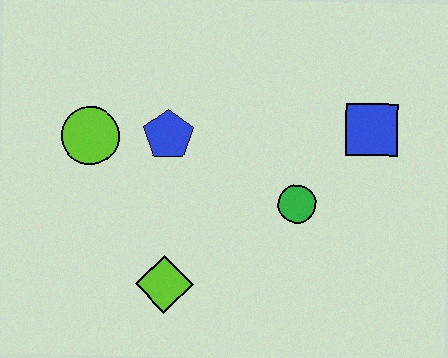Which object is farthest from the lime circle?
The blue square is farthest from the lime circle.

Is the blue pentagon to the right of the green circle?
No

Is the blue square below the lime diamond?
No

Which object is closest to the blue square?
The green circle is closest to the blue square.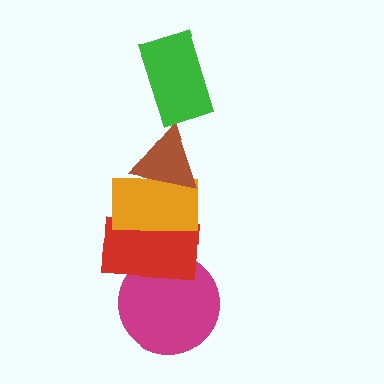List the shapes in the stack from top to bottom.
From top to bottom: the green rectangle, the brown triangle, the orange rectangle, the red rectangle, the magenta circle.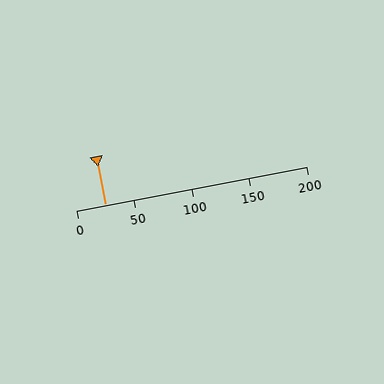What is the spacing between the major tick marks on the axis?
The major ticks are spaced 50 apart.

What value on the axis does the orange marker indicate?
The marker indicates approximately 25.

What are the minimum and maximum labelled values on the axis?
The axis runs from 0 to 200.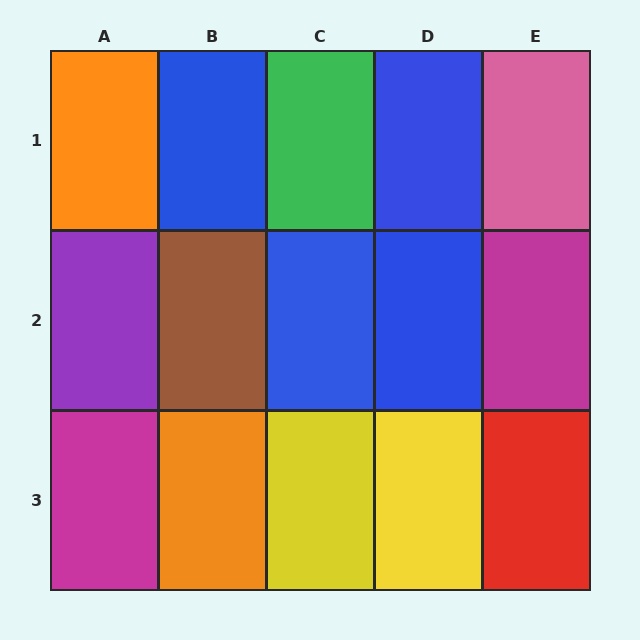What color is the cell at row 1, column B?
Blue.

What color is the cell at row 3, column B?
Orange.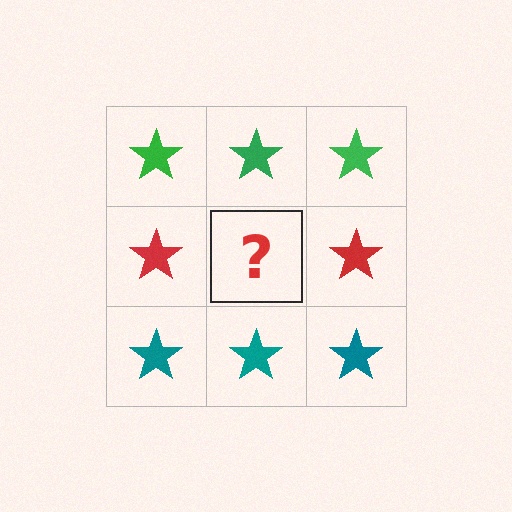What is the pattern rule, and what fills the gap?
The rule is that each row has a consistent color. The gap should be filled with a red star.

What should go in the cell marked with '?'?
The missing cell should contain a red star.